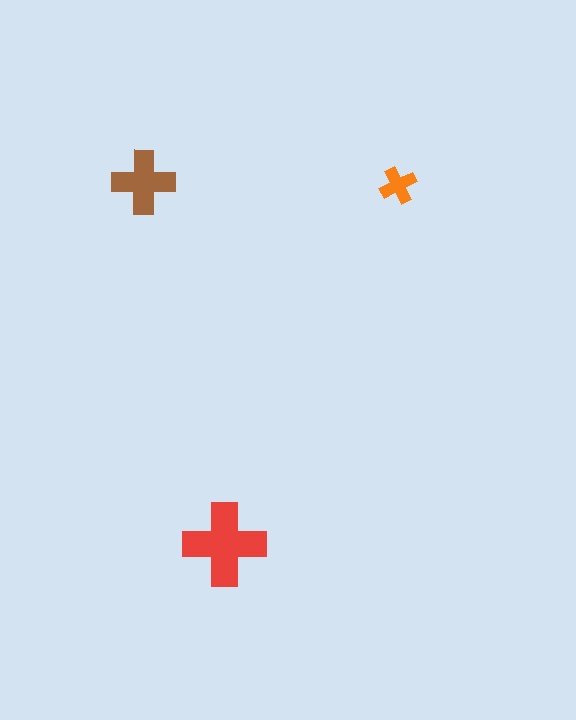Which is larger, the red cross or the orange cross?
The red one.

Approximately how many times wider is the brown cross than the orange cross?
About 1.5 times wider.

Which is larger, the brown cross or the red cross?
The red one.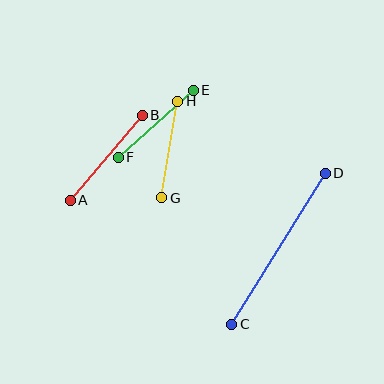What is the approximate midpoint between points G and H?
The midpoint is at approximately (170, 149) pixels.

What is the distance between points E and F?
The distance is approximately 101 pixels.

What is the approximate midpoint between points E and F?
The midpoint is at approximately (156, 124) pixels.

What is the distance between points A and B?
The distance is approximately 111 pixels.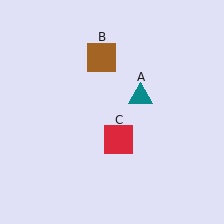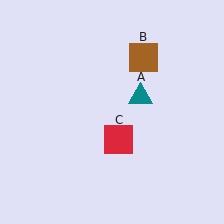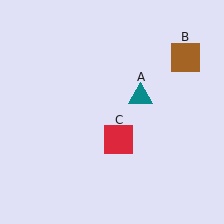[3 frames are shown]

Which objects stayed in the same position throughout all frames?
Teal triangle (object A) and red square (object C) remained stationary.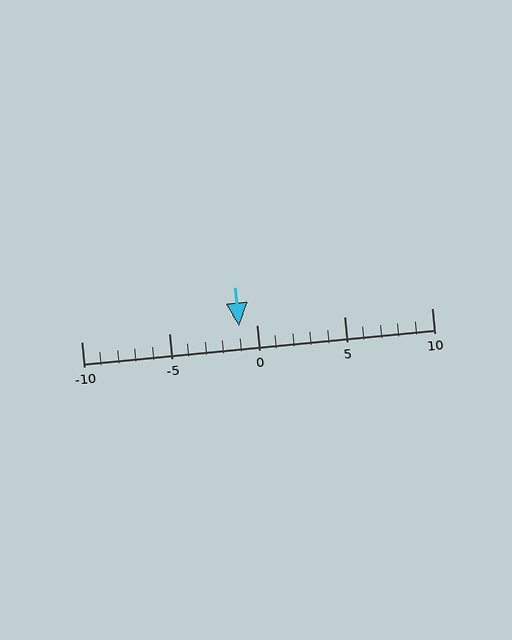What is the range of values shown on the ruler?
The ruler shows values from -10 to 10.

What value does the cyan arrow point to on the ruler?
The cyan arrow points to approximately -1.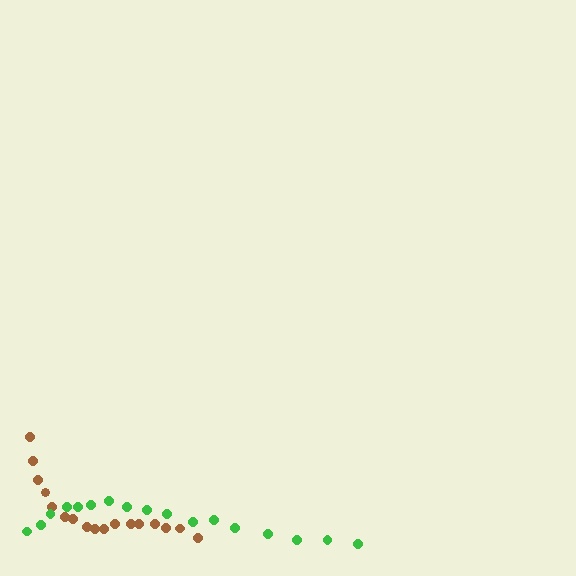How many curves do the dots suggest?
There are 2 distinct paths.